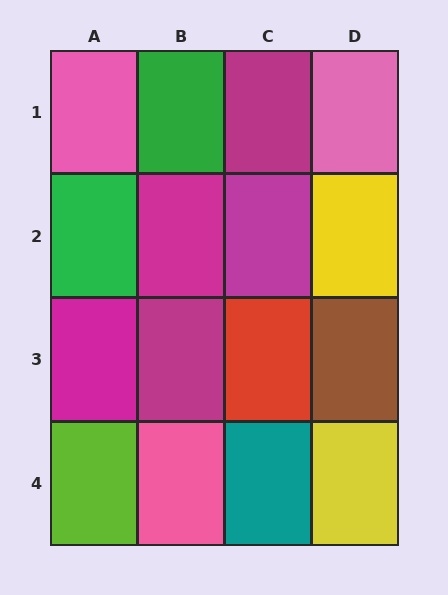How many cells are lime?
1 cell is lime.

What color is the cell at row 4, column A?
Lime.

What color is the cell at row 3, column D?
Brown.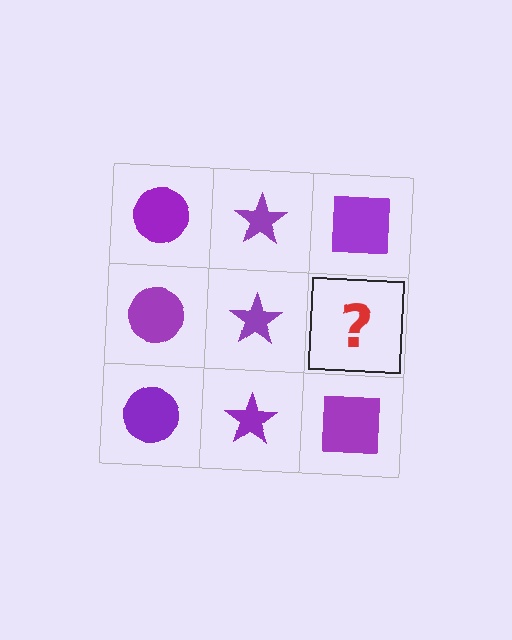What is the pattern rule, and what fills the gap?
The rule is that each column has a consistent shape. The gap should be filled with a purple square.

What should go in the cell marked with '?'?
The missing cell should contain a purple square.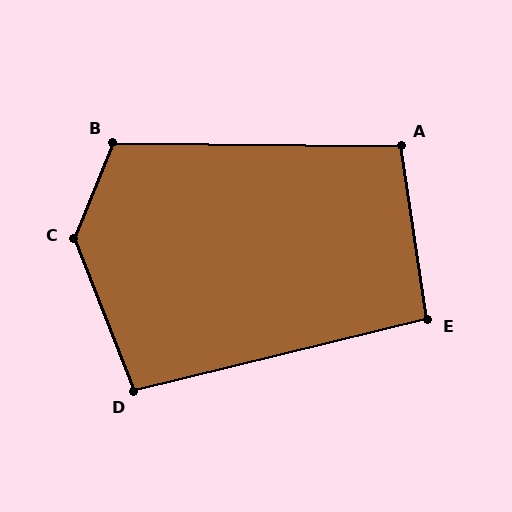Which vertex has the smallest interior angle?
E, at approximately 95 degrees.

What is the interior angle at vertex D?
Approximately 97 degrees (obtuse).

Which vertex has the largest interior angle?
C, at approximately 137 degrees.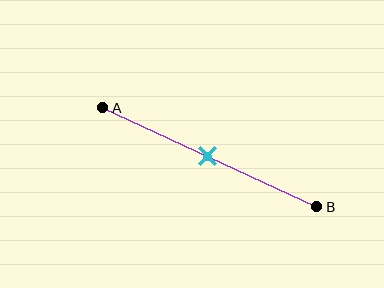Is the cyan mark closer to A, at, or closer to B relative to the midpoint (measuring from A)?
The cyan mark is approximately at the midpoint of segment AB.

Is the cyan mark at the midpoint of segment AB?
Yes, the mark is approximately at the midpoint.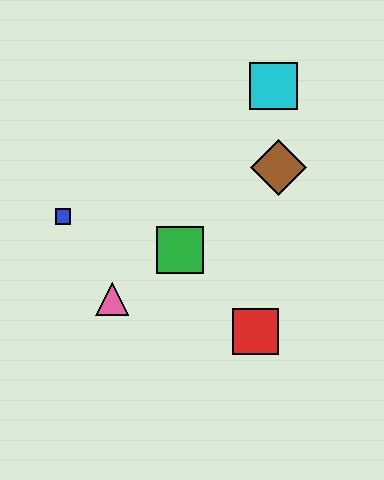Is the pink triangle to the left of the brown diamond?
Yes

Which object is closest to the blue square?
The pink triangle is closest to the blue square.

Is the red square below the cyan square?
Yes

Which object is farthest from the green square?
The cyan square is farthest from the green square.